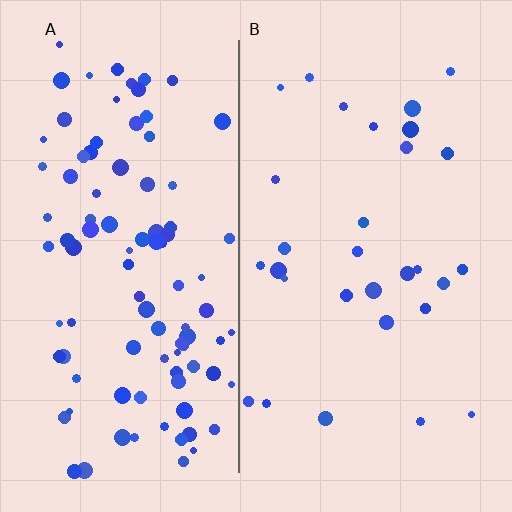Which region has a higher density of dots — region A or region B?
A (the left).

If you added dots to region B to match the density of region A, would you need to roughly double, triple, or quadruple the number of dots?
Approximately triple.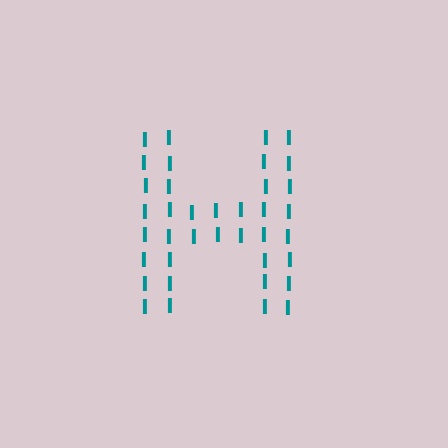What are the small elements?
The small elements are letter I's.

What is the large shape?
The large shape is the letter H.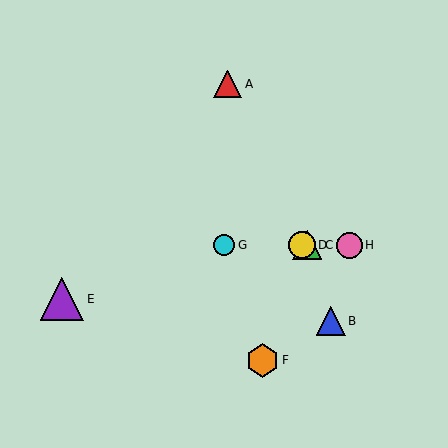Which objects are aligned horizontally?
Objects C, D, G, H are aligned horizontally.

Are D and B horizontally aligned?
No, D is at y≈245 and B is at y≈321.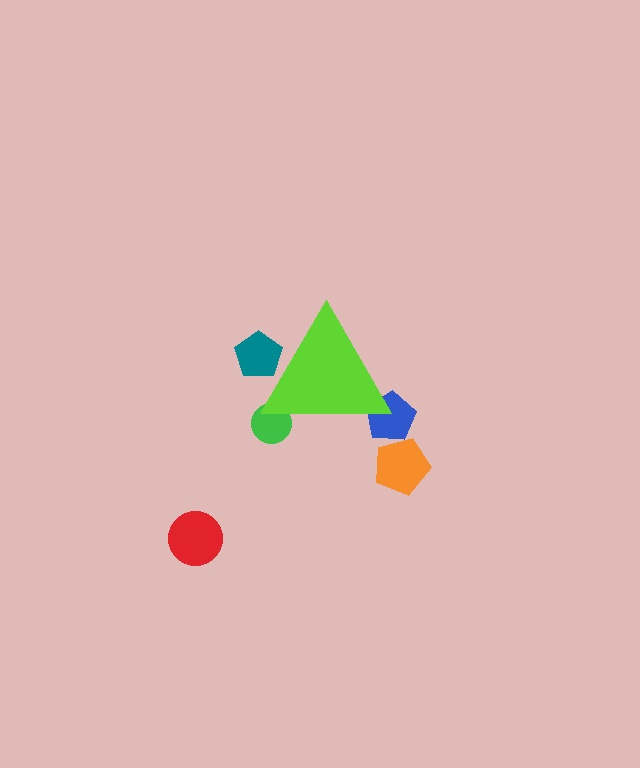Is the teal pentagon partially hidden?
Yes, the teal pentagon is partially hidden behind the lime triangle.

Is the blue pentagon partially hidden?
Yes, the blue pentagon is partially hidden behind the lime triangle.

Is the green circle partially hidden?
Yes, the green circle is partially hidden behind the lime triangle.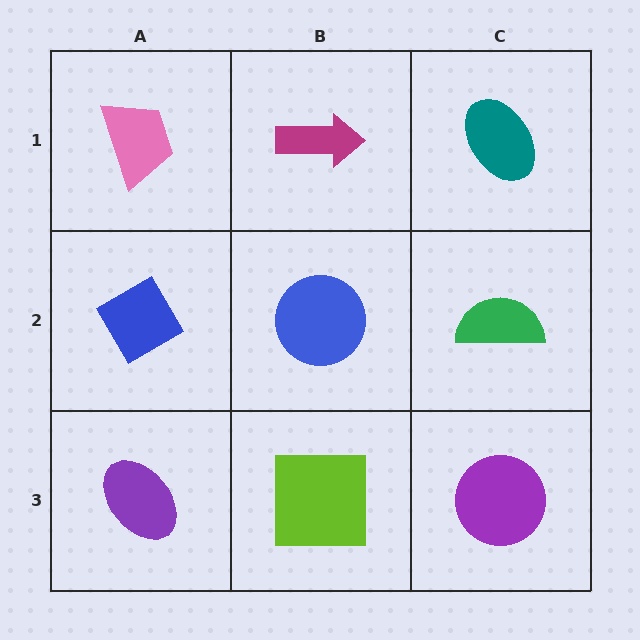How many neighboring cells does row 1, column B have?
3.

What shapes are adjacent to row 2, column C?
A teal ellipse (row 1, column C), a purple circle (row 3, column C), a blue circle (row 2, column B).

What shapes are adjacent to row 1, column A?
A blue diamond (row 2, column A), a magenta arrow (row 1, column B).